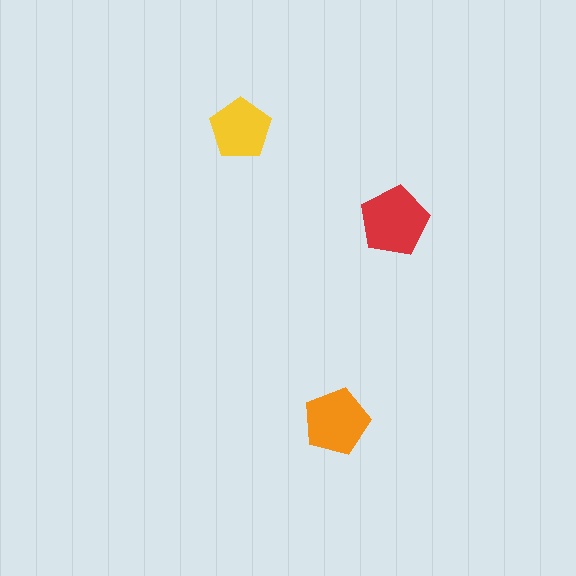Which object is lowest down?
The orange pentagon is bottommost.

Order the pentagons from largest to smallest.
the red one, the orange one, the yellow one.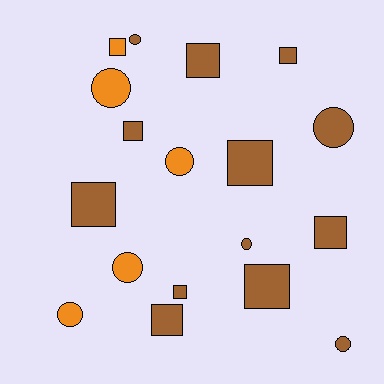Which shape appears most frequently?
Square, with 10 objects.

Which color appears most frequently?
Brown, with 13 objects.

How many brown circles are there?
There are 4 brown circles.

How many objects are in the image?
There are 18 objects.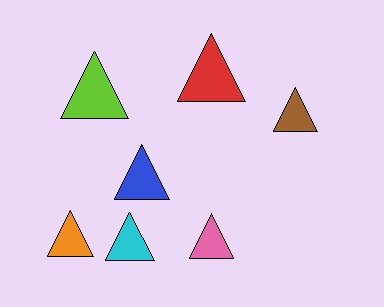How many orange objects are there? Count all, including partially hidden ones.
There is 1 orange object.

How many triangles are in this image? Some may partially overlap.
There are 7 triangles.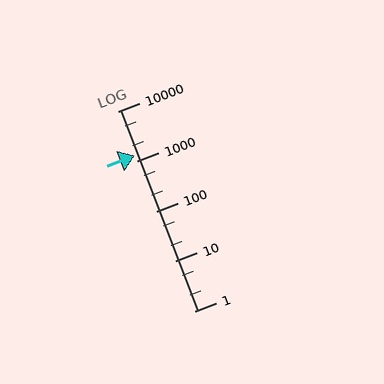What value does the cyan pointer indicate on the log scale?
The pointer indicates approximately 1300.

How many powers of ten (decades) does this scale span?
The scale spans 4 decades, from 1 to 10000.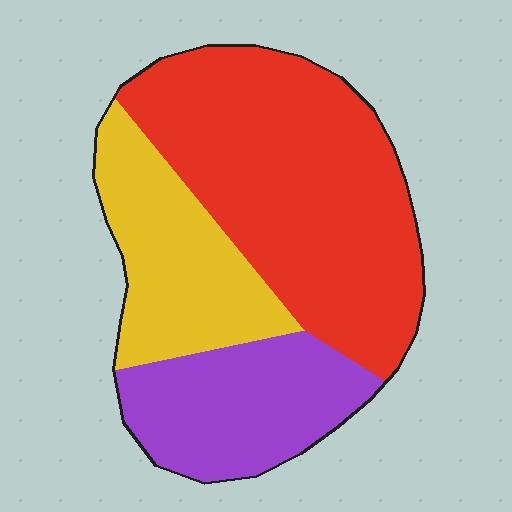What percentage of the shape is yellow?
Yellow covers roughly 25% of the shape.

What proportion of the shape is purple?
Purple covers 24% of the shape.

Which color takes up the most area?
Red, at roughly 50%.